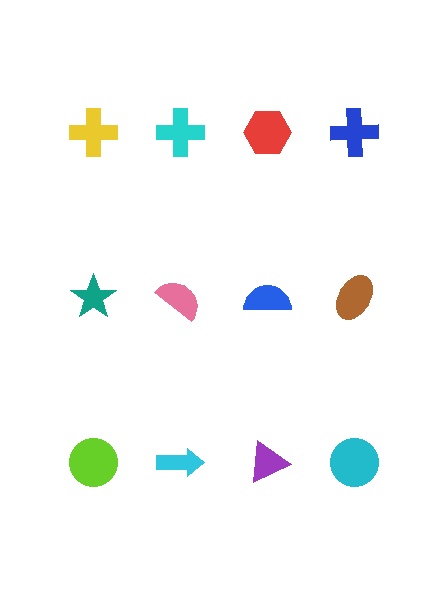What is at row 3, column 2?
A cyan arrow.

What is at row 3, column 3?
A purple triangle.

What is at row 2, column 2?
A pink semicircle.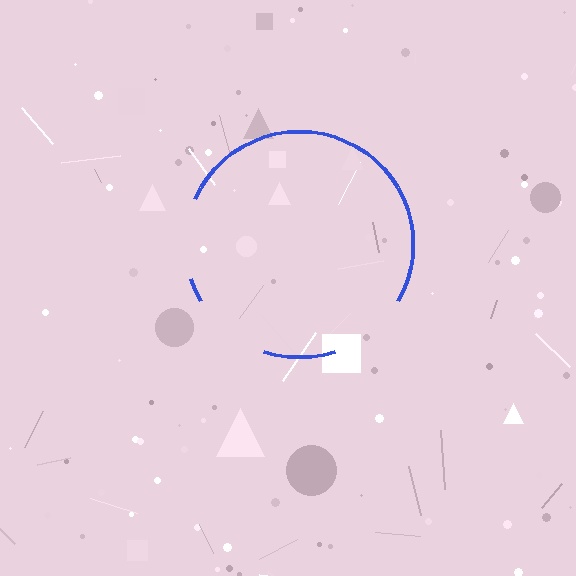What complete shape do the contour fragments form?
The contour fragments form a circle.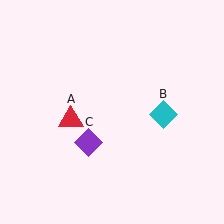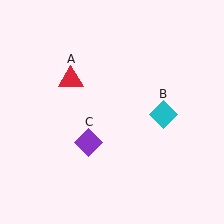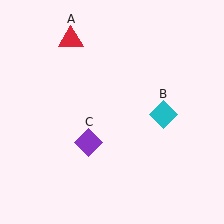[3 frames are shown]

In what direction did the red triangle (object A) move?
The red triangle (object A) moved up.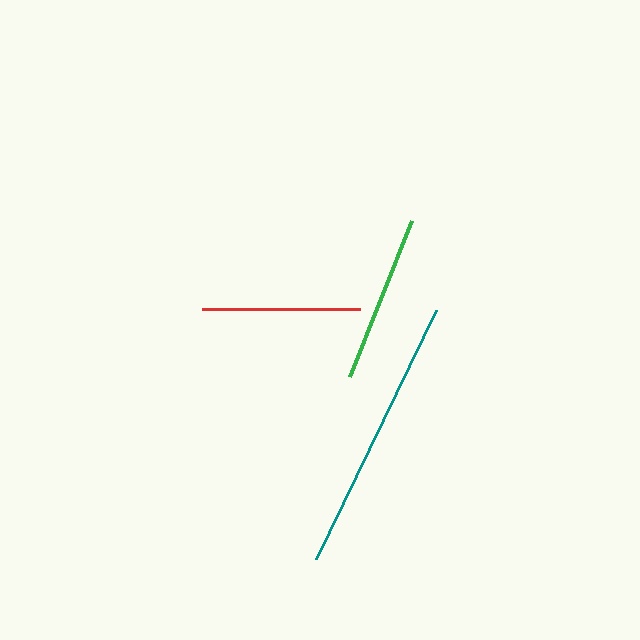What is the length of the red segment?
The red segment is approximately 158 pixels long.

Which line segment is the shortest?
The red line is the shortest at approximately 158 pixels.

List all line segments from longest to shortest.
From longest to shortest: teal, green, red.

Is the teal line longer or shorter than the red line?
The teal line is longer than the red line.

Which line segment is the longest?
The teal line is the longest at approximately 276 pixels.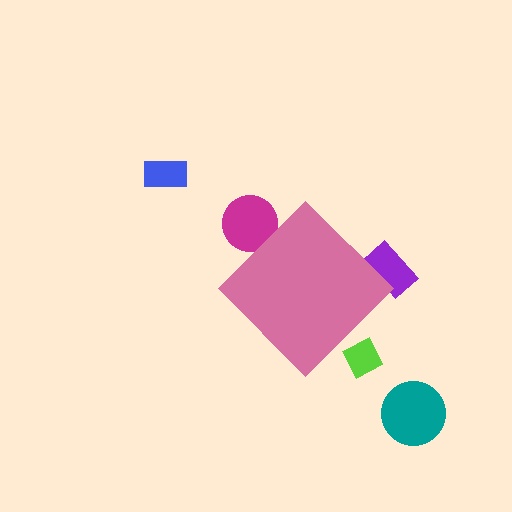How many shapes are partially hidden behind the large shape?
3 shapes are partially hidden.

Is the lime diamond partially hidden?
Yes, the lime diamond is partially hidden behind the pink diamond.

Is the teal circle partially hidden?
No, the teal circle is fully visible.